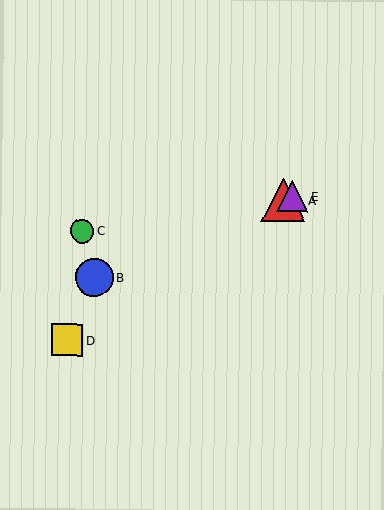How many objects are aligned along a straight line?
3 objects (A, B, E) are aligned along a straight line.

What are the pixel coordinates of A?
Object A is at (283, 200).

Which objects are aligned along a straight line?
Objects A, B, E are aligned along a straight line.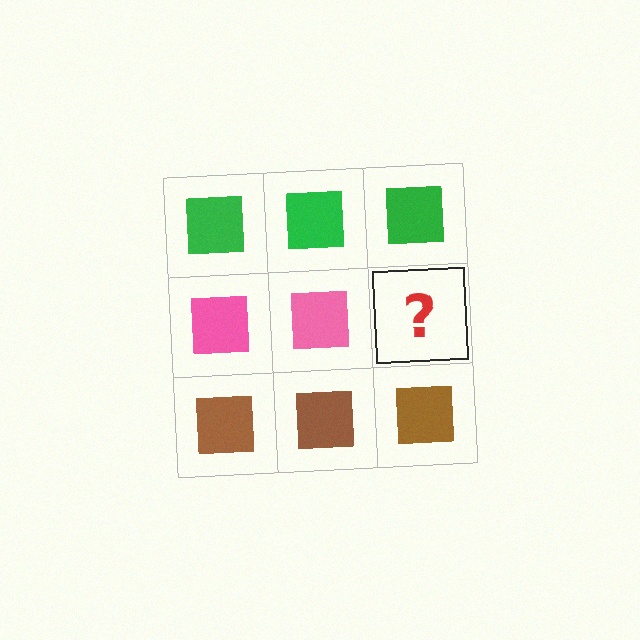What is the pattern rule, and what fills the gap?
The rule is that each row has a consistent color. The gap should be filled with a pink square.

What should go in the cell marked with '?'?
The missing cell should contain a pink square.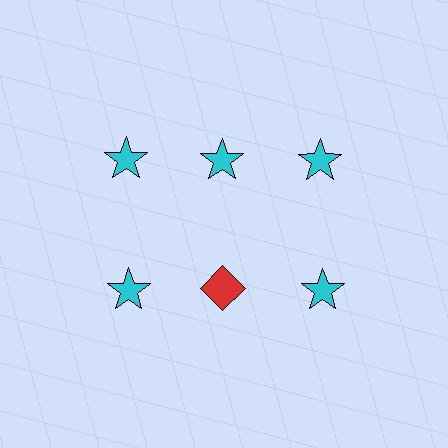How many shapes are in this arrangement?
There are 6 shapes arranged in a grid pattern.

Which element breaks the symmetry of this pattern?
The red diamond in the second row, second from left column breaks the symmetry. All other shapes are cyan stars.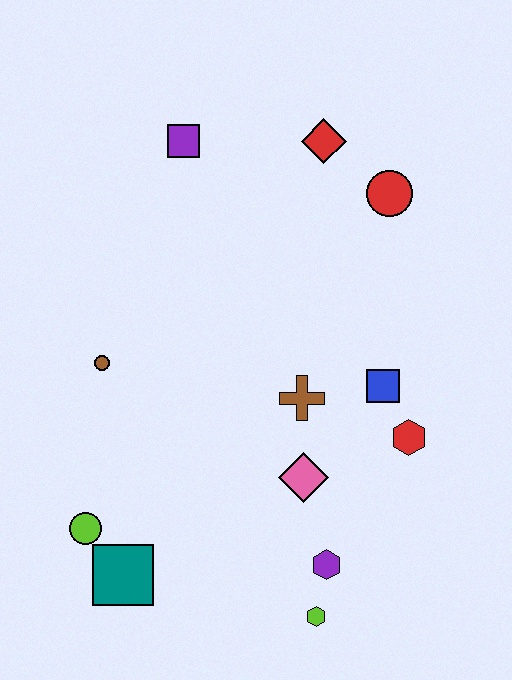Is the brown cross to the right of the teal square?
Yes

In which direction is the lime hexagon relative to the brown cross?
The lime hexagon is below the brown cross.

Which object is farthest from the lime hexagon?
The purple square is farthest from the lime hexagon.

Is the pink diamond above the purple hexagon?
Yes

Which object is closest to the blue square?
The red hexagon is closest to the blue square.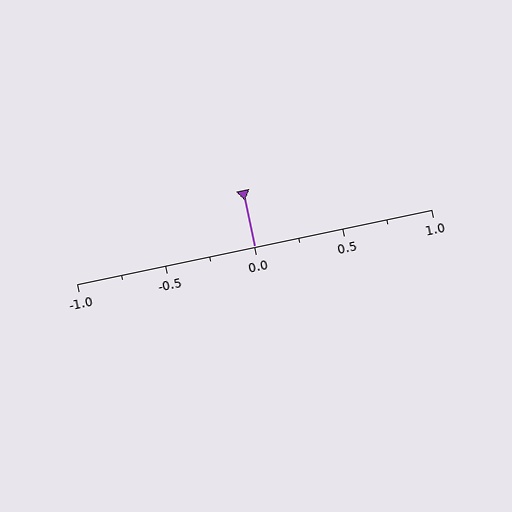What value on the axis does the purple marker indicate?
The marker indicates approximately 0.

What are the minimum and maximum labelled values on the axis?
The axis runs from -1.0 to 1.0.